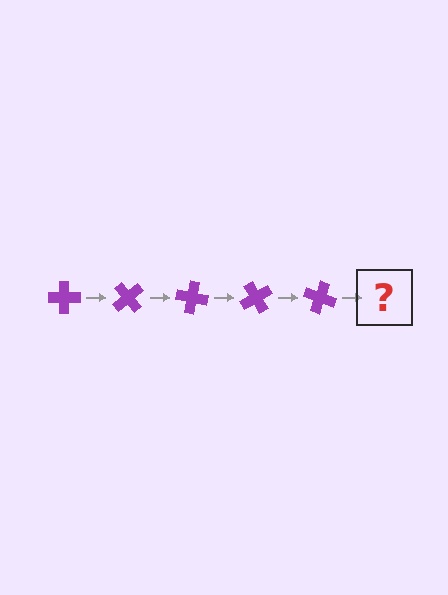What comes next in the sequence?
The next element should be a purple cross rotated 250 degrees.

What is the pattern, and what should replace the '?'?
The pattern is that the cross rotates 50 degrees each step. The '?' should be a purple cross rotated 250 degrees.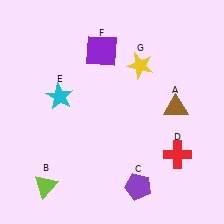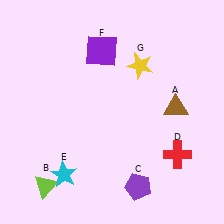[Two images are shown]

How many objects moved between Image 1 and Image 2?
1 object moved between the two images.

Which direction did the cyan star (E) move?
The cyan star (E) moved down.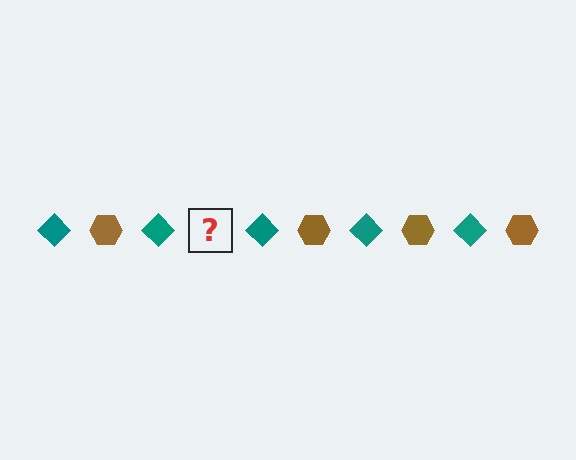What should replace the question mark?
The question mark should be replaced with a brown hexagon.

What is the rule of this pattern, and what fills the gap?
The rule is that the pattern alternates between teal diamond and brown hexagon. The gap should be filled with a brown hexagon.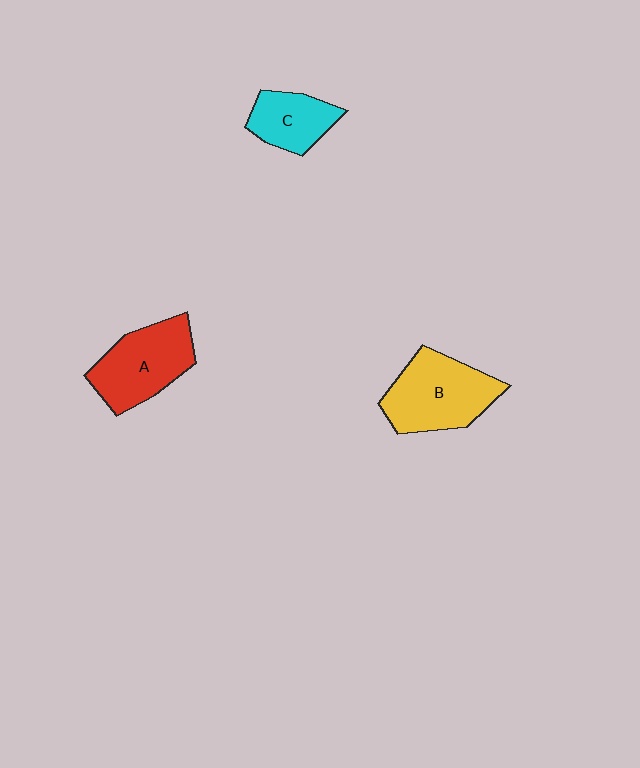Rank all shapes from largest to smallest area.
From largest to smallest: B (yellow), A (red), C (cyan).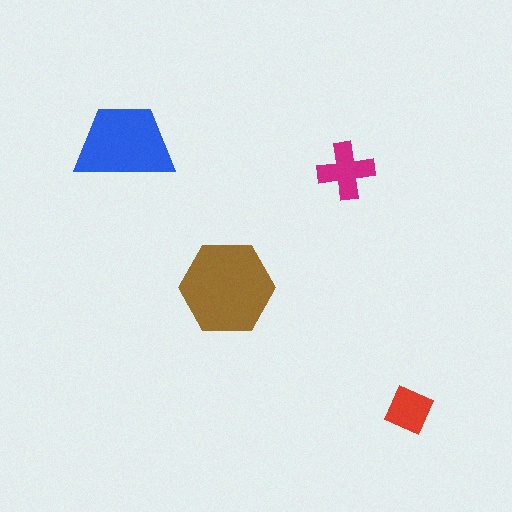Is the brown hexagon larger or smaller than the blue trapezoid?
Larger.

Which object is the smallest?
The red diamond.